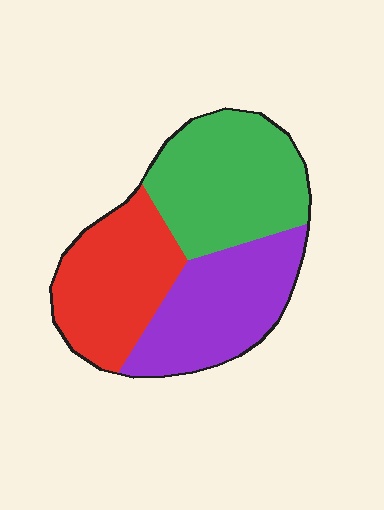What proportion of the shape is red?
Red covers 31% of the shape.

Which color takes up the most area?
Green, at roughly 35%.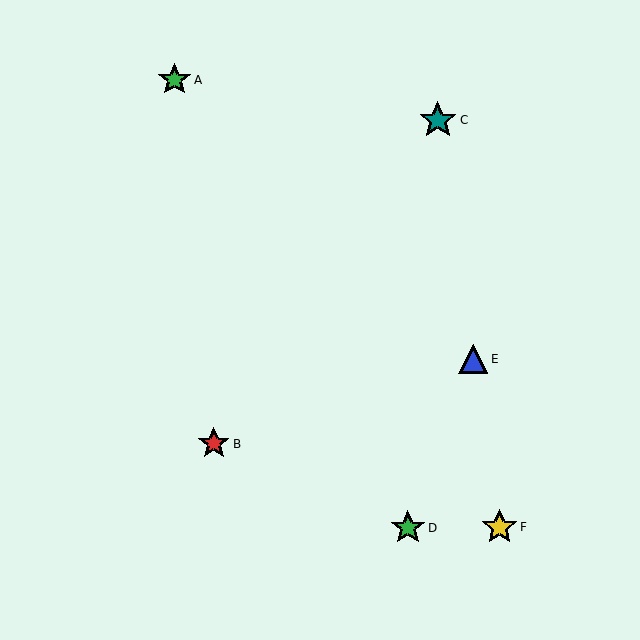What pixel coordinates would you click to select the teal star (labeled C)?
Click at (438, 120) to select the teal star C.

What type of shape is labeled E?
Shape E is a blue triangle.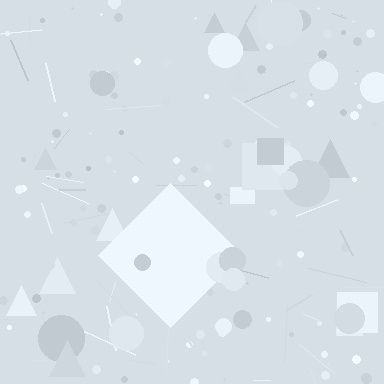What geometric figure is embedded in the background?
A diamond is embedded in the background.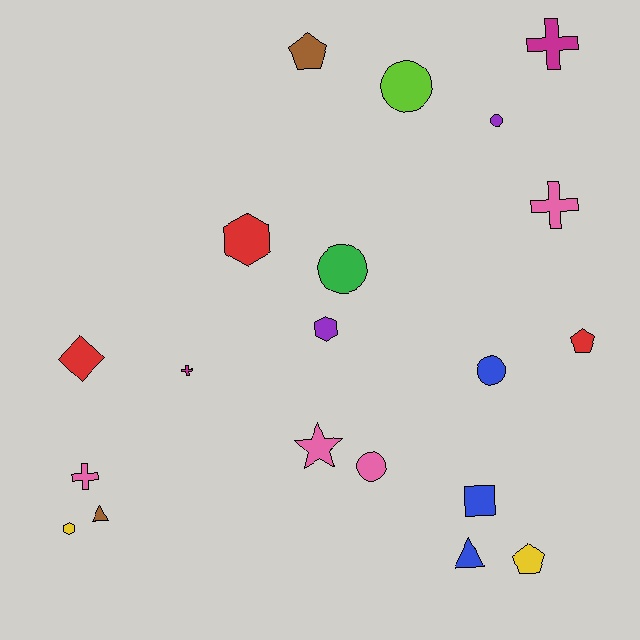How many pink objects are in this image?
There are 4 pink objects.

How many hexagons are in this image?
There are 3 hexagons.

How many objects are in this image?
There are 20 objects.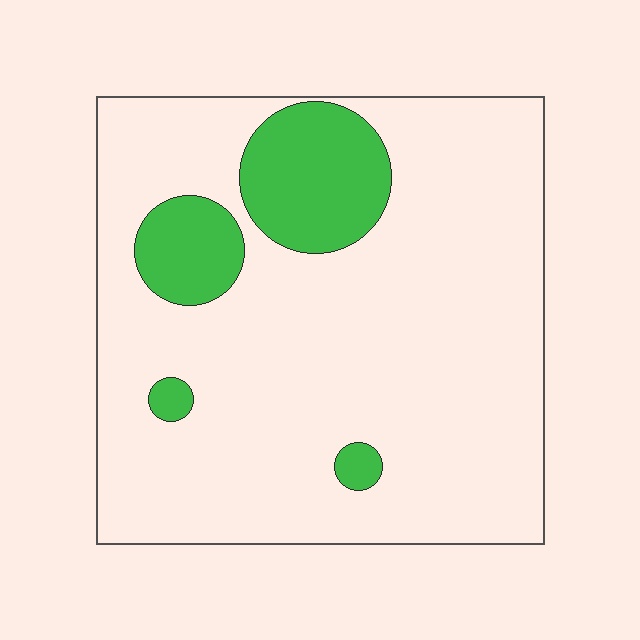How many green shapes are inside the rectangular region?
4.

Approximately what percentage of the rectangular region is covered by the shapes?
Approximately 15%.